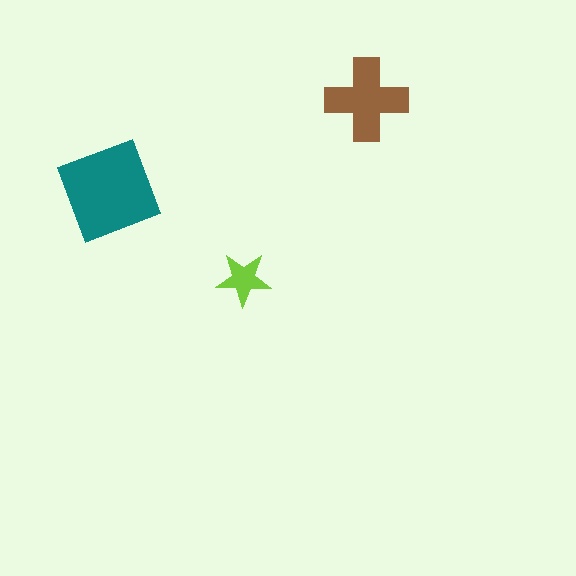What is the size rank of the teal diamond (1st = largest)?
1st.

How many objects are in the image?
There are 3 objects in the image.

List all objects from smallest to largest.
The lime star, the brown cross, the teal diamond.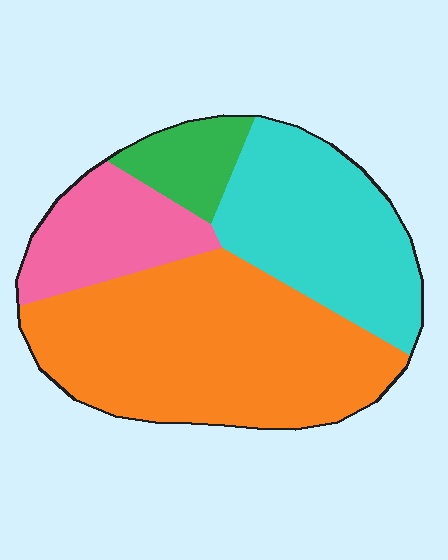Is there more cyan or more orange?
Orange.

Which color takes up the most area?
Orange, at roughly 45%.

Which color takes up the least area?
Green, at roughly 10%.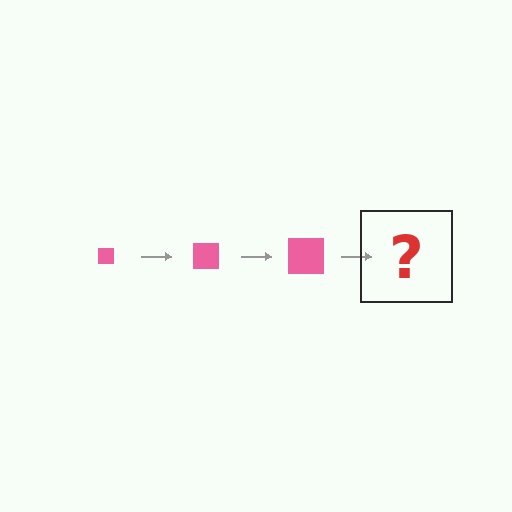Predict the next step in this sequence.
The next step is a pink square, larger than the previous one.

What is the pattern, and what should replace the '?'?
The pattern is that the square gets progressively larger each step. The '?' should be a pink square, larger than the previous one.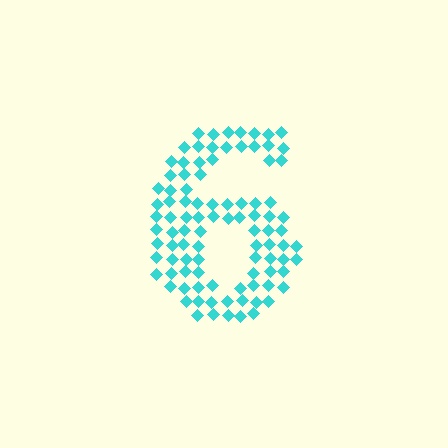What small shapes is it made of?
It is made of small diamonds.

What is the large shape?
The large shape is the digit 6.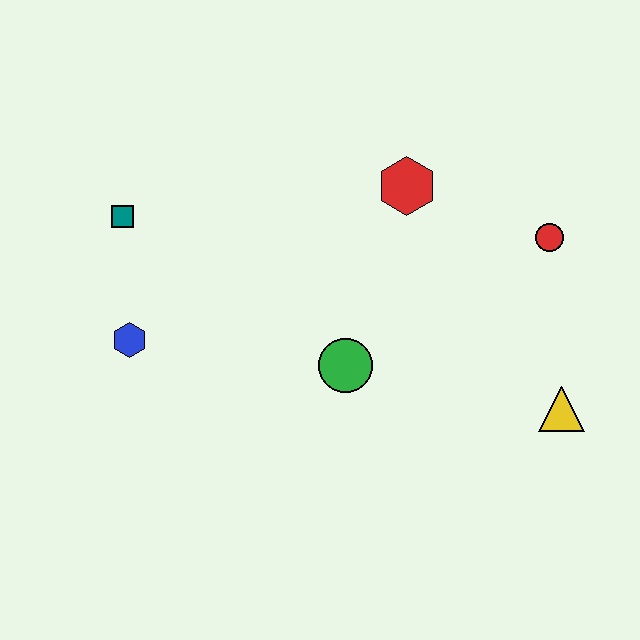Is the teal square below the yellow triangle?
No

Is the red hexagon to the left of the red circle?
Yes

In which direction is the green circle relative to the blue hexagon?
The green circle is to the right of the blue hexagon.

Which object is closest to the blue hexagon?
The teal square is closest to the blue hexagon.